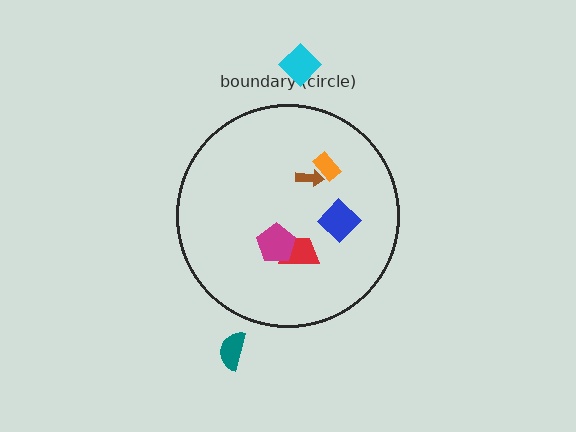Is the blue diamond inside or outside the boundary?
Inside.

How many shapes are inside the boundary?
5 inside, 2 outside.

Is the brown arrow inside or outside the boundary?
Inside.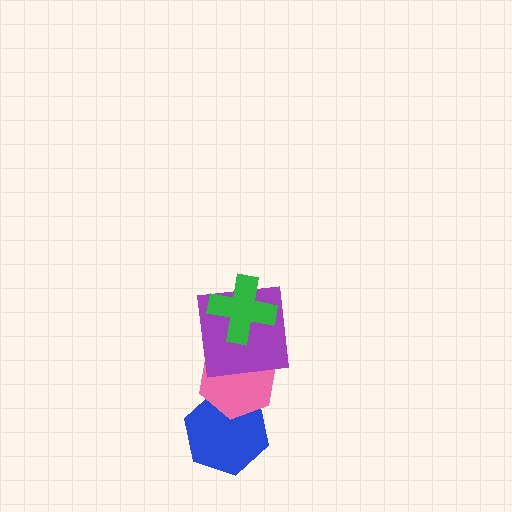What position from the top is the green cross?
The green cross is 1st from the top.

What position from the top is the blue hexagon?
The blue hexagon is 4th from the top.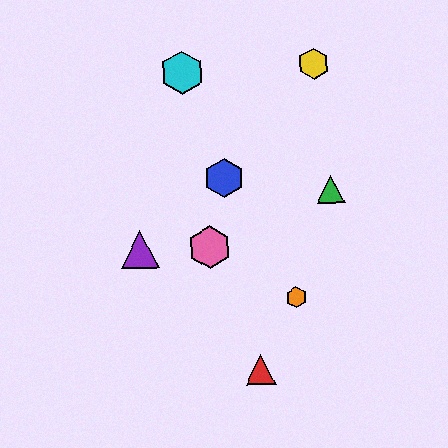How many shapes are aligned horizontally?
2 shapes (the purple triangle, the pink hexagon) are aligned horizontally.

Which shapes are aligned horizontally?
The purple triangle, the pink hexagon are aligned horizontally.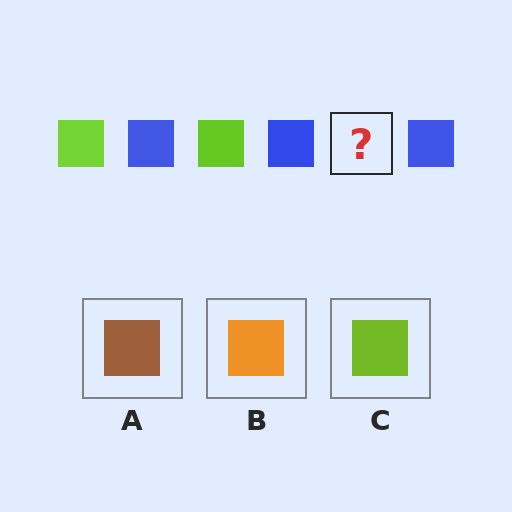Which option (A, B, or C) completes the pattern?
C.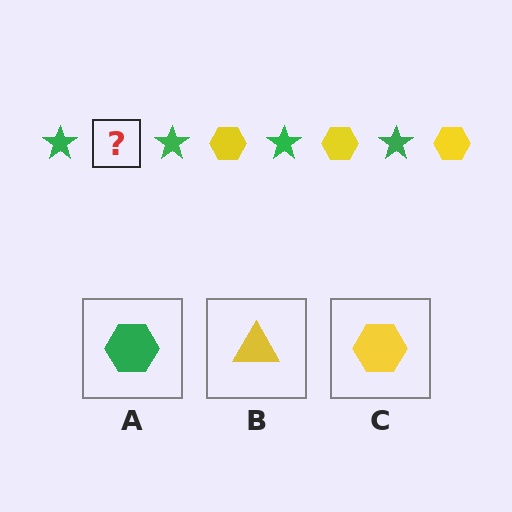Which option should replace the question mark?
Option C.